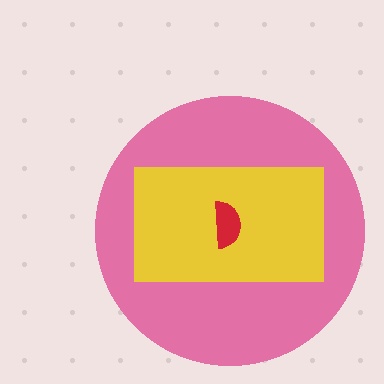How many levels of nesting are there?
3.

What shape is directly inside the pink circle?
The yellow rectangle.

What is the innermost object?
The red semicircle.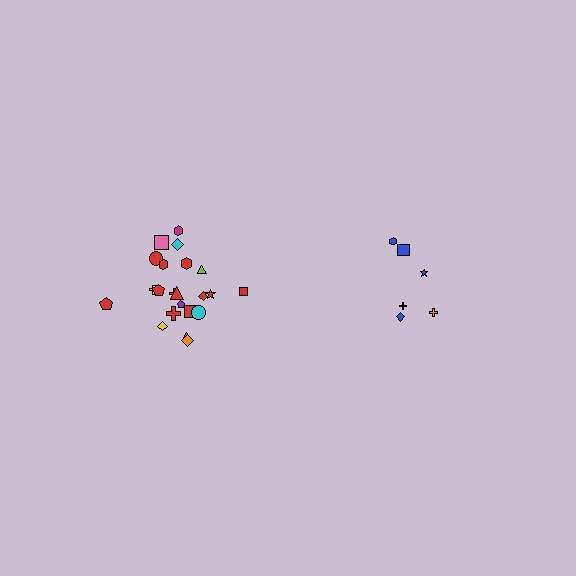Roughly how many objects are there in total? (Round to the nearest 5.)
Roughly 30 objects in total.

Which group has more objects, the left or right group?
The left group.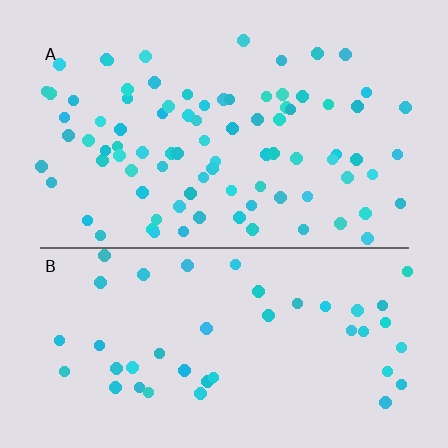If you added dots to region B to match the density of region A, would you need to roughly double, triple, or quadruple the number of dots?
Approximately double.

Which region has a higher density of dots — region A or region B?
A (the top).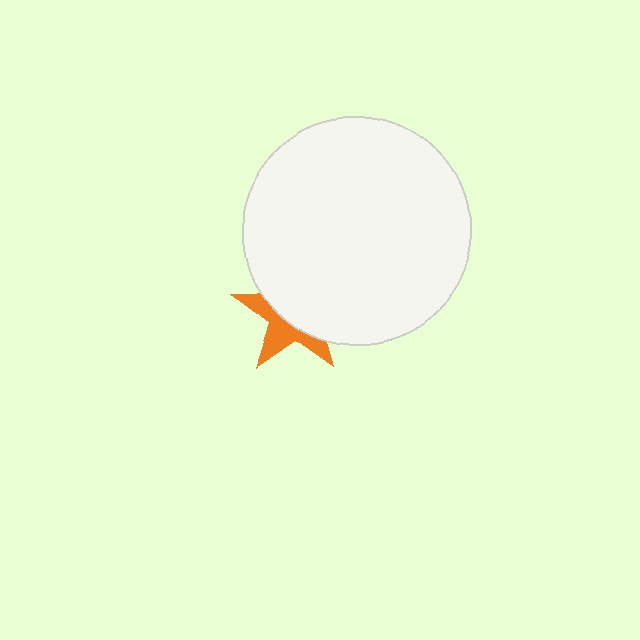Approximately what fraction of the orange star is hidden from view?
Roughly 59% of the orange star is hidden behind the white circle.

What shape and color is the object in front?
The object in front is a white circle.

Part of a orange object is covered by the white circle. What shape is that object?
It is a star.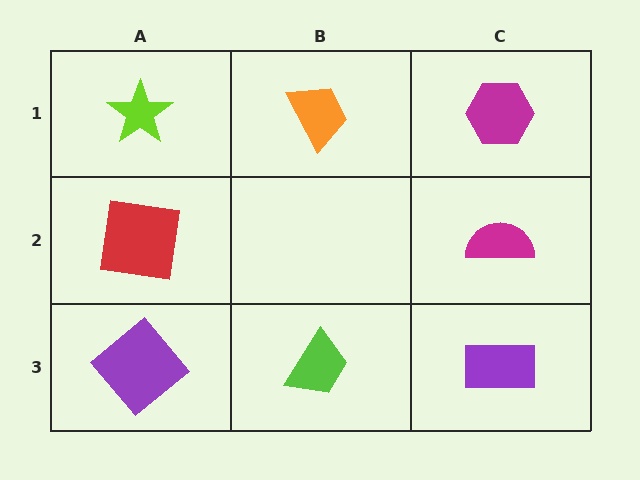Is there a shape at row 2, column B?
No, that cell is empty.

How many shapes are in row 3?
3 shapes.